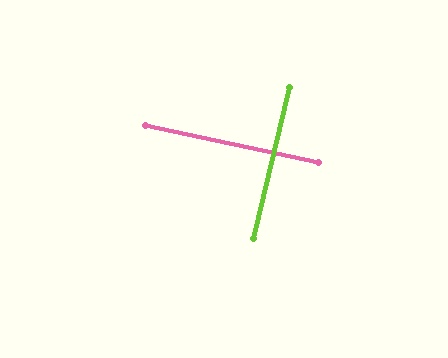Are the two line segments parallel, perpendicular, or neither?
Perpendicular — they meet at approximately 89°.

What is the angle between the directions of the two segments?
Approximately 89 degrees.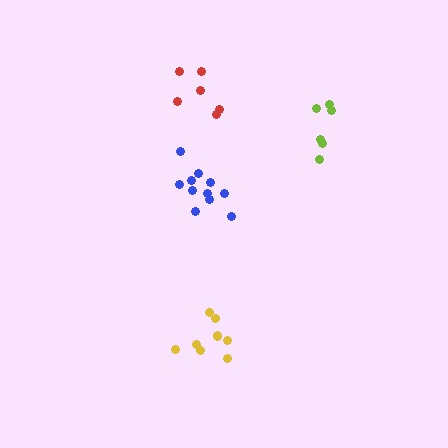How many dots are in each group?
Group 1: 6 dots, Group 2: 9 dots, Group 3: 6 dots, Group 4: 11 dots (32 total).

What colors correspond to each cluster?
The clusters are colored: lime, yellow, red, blue.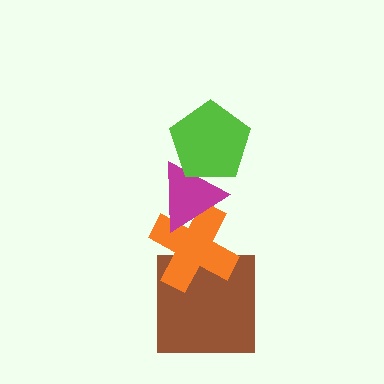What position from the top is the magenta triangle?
The magenta triangle is 2nd from the top.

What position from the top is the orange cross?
The orange cross is 3rd from the top.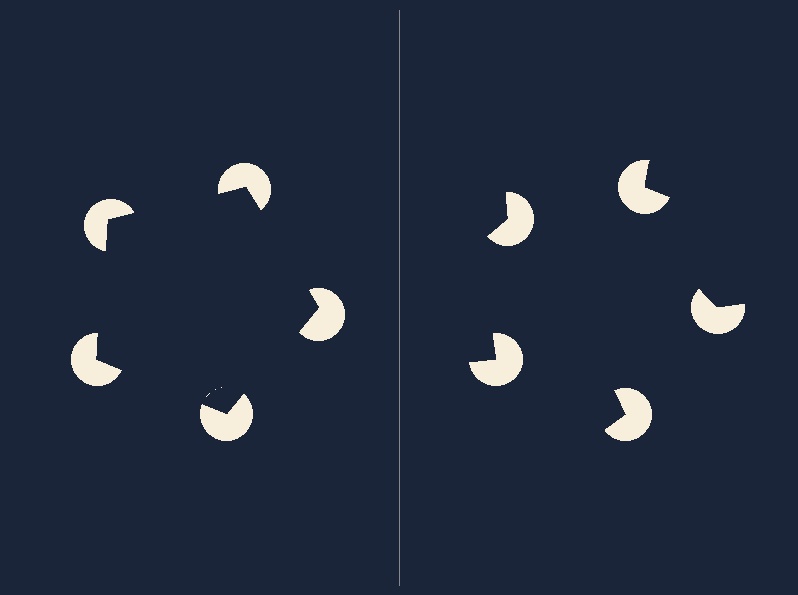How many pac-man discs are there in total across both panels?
10 — 5 on each side.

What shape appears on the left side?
An illusory pentagon.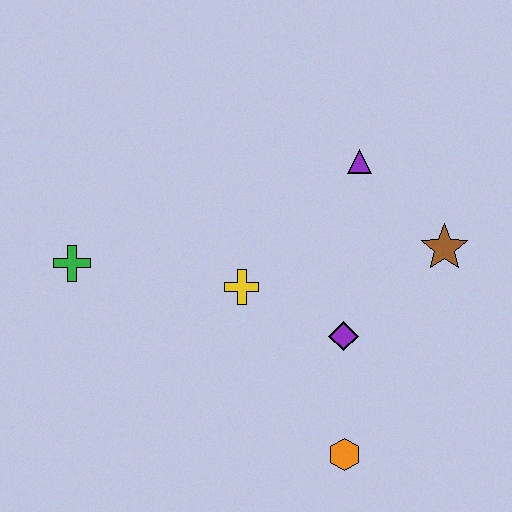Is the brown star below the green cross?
No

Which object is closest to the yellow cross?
The purple diamond is closest to the yellow cross.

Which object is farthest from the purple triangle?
The green cross is farthest from the purple triangle.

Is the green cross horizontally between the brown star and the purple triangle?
No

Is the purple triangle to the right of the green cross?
Yes